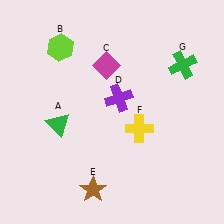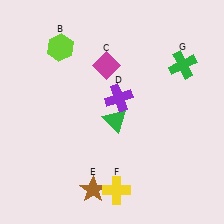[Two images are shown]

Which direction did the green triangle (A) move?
The green triangle (A) moved right.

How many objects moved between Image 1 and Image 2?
2 objects moved between the two images.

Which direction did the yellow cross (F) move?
The yellow cross (F) moved down.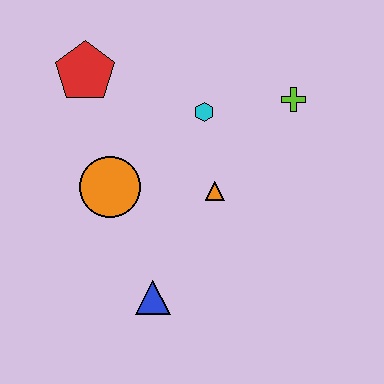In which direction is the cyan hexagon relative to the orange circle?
The cyan hexagon is to the right of the orange circle.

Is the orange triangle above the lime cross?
No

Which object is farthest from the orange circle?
The lime cross is farthest from the orange circle.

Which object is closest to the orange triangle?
The cyan hexagon is closest to the orange triangle.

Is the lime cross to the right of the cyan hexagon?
Yes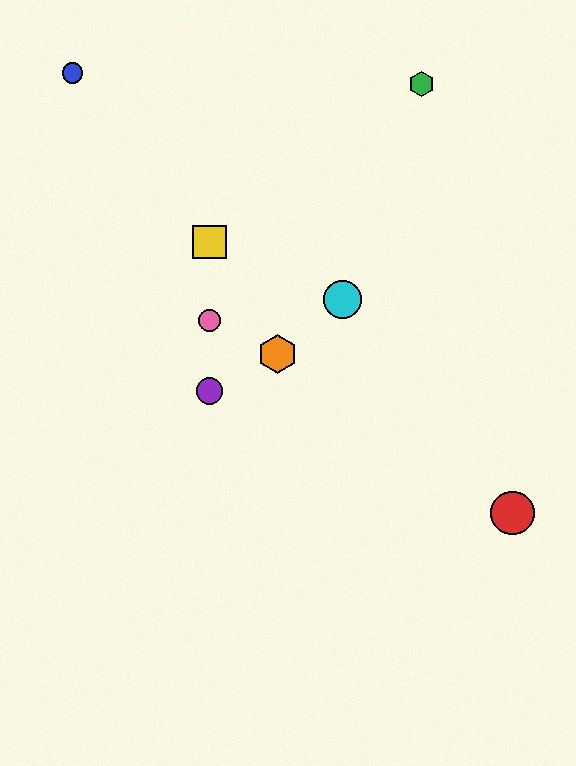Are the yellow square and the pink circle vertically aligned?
Yes, both are at x≈209.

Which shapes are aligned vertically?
The yellow square, the purple circle, the pink circle are aligned vertically.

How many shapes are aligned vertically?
3 shapes (the yellow square, the purple circle, the pink circle) are aligned vertically.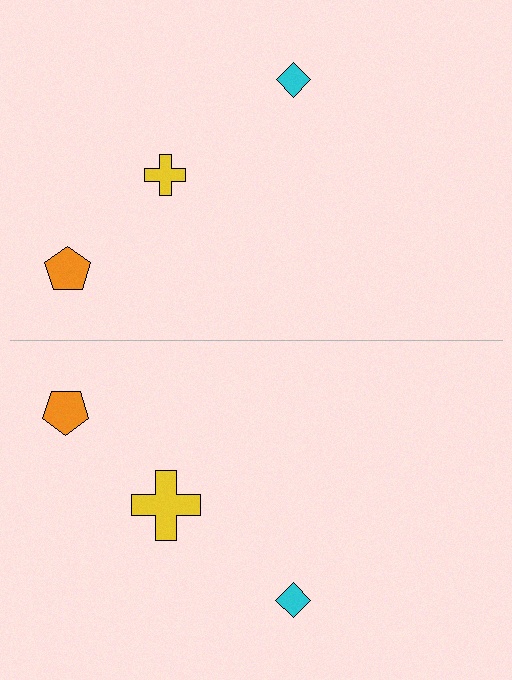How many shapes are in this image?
There are 6 shapes in this image.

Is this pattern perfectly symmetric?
No, the pattern is not perfectly symmetric. The yellow cross on the bottom side has a different size than its mirror counterpart.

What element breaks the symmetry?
The yellow cross on the bottom side has a different size than its mirror counterpart.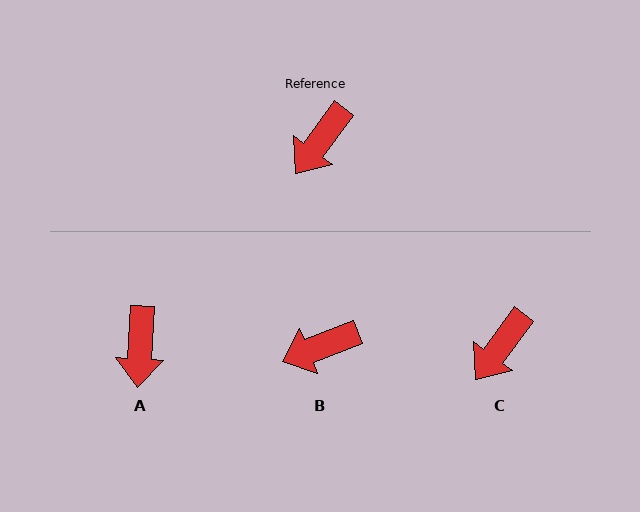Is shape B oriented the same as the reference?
No, it is off by about 32 degrees.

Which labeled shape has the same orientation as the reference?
C.